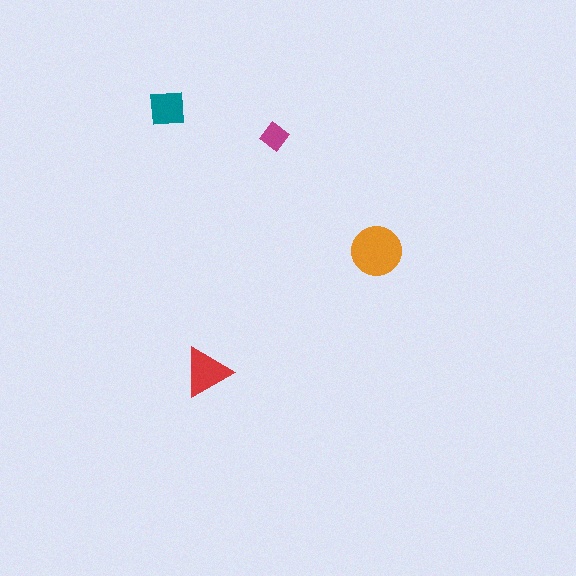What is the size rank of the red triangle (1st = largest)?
2nd.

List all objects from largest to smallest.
The orange circle, the red triangle, the teal square, the magenta diamond.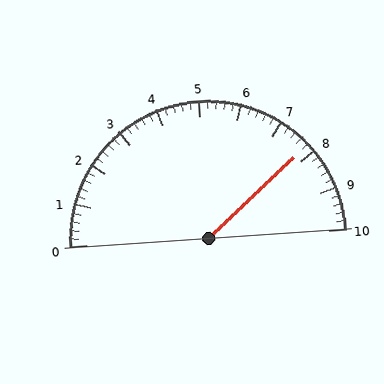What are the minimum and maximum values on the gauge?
The gauge ranges from 0 to 10.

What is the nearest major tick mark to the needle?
The nearest major tick mark is 8.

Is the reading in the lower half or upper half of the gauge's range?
The reading is in the upper half of the range (0 to 10).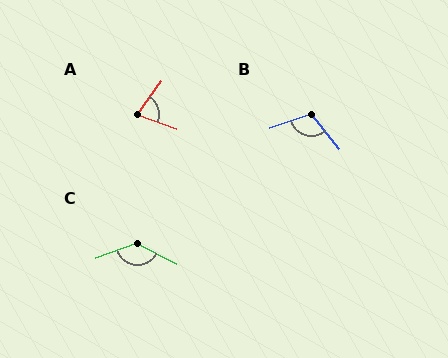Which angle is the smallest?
A, at approximately 74 degrees.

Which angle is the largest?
C, at approximately 132 degrees.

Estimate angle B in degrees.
Approximately 111 degrees.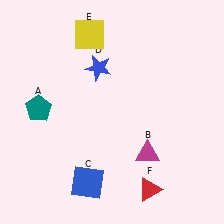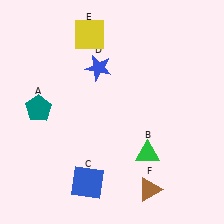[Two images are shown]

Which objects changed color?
B changed from magenta to green. F changed from red to brown.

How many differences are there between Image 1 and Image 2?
There are 2 differences between the two images.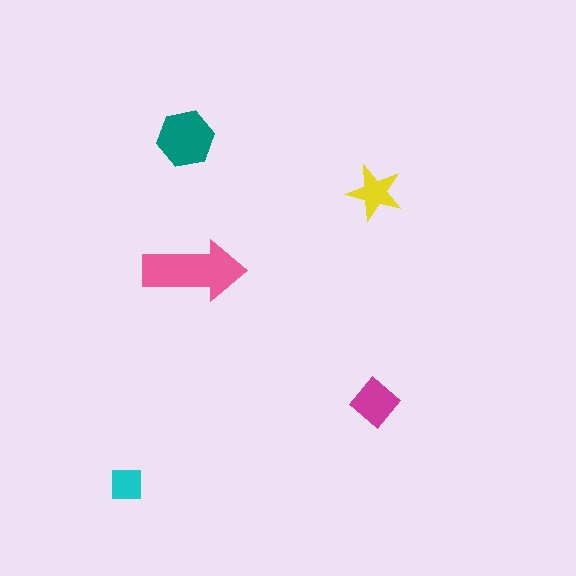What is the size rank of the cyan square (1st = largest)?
5th.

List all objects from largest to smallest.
The pink arrow, the teal hexagon, the magenta diamond, the yellow star, the cyan square.